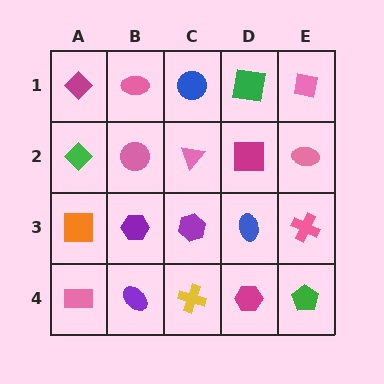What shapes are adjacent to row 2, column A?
A magenta diamond (row 1, column A), an orange square (row 3, column A), a pink circle (row 2, column B).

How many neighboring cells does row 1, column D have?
3.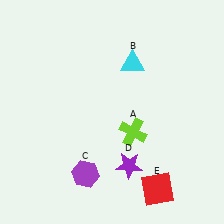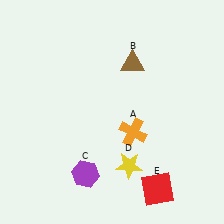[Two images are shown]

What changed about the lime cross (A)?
In Image 1, A is lime. In Image 2, it changed to orange.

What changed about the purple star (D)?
In Image 1, D is purple. In Image 2, it changed to yellow.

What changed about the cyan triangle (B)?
In Image 1, B is cyan. In Image 2, it changed to brown.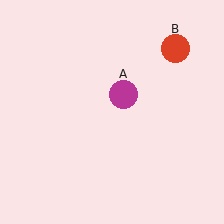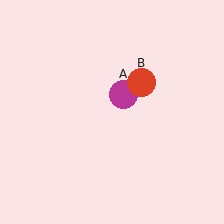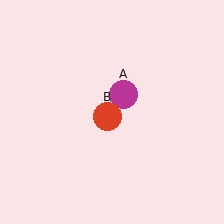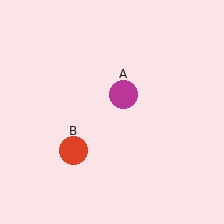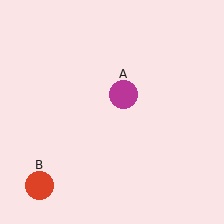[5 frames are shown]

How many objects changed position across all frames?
1 object changed position: red circle (object B).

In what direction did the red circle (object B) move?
The red circle (object B) moved down and to the left.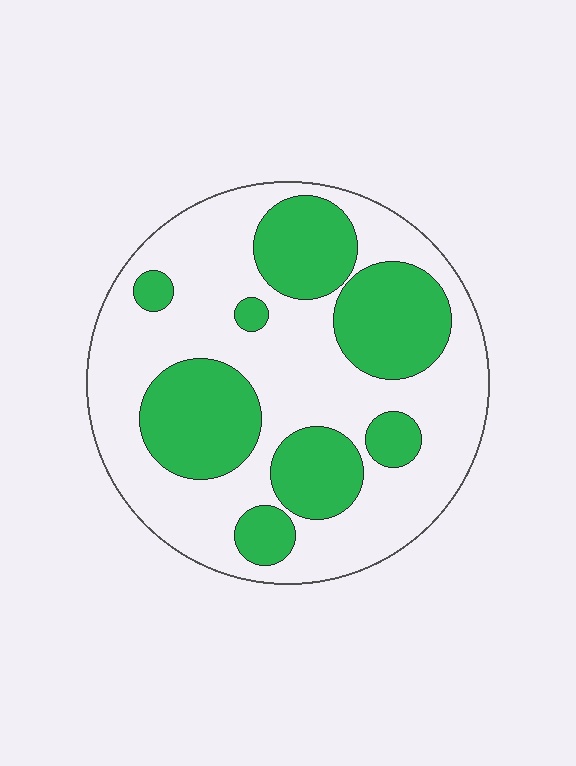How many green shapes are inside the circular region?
8.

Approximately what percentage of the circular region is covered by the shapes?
Approximately 35%.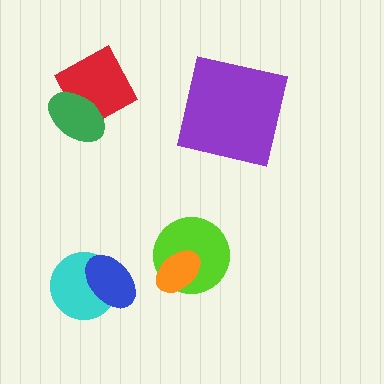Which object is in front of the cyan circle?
The blue ellipse is in front of the cyan circle.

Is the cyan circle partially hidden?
Yes, it is partially covered by another shape.